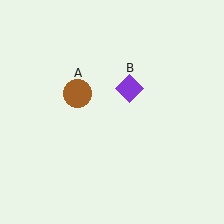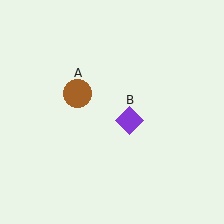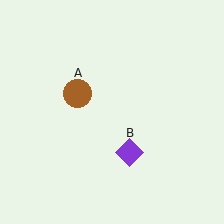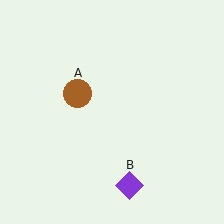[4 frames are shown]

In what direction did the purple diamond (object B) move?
The purple diamond (object B) moved down.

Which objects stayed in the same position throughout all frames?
Brown circle (object A) remained stationary.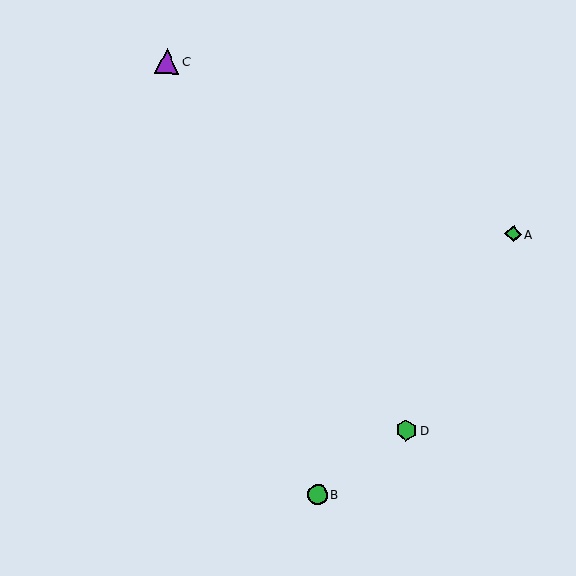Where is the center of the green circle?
The center of the green circle is at (318, 494).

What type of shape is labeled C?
Shape C is a purple triangle.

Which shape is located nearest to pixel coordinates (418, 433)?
The green hexagon (labeled D) at (406, 430) is nearest to that location.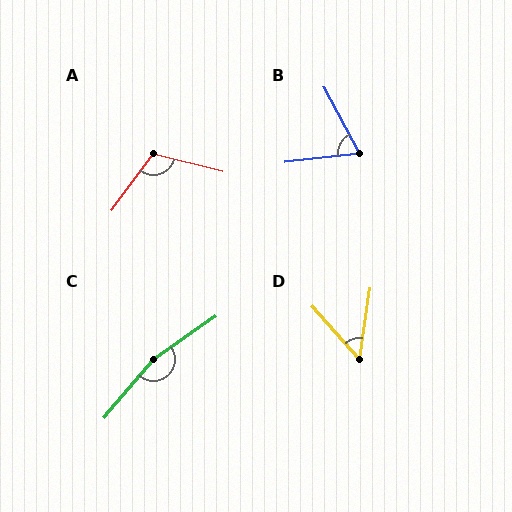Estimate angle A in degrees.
Approximately 112 degrees.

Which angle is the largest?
C, at approximately 165 degrees.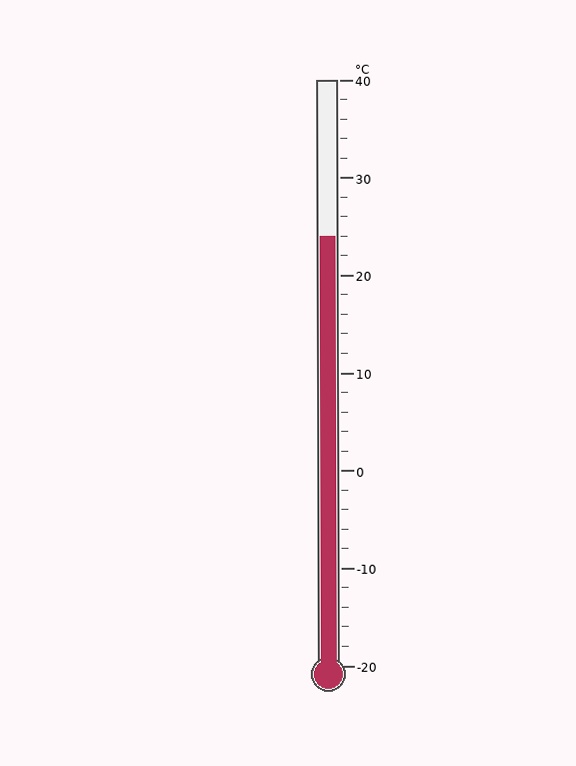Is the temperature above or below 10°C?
The temperature is above 10°C.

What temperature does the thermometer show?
The thermometer shows approximately 24°C.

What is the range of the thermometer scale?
The thermometer scale ranges from -20°C to 40°C.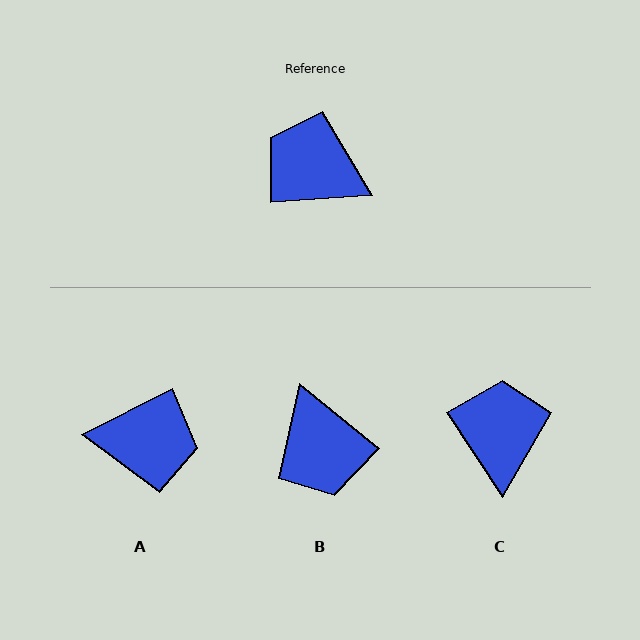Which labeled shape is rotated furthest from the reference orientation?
A, about 157 degrees away.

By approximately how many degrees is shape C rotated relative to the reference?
Approximately 60 degrees clockwise.